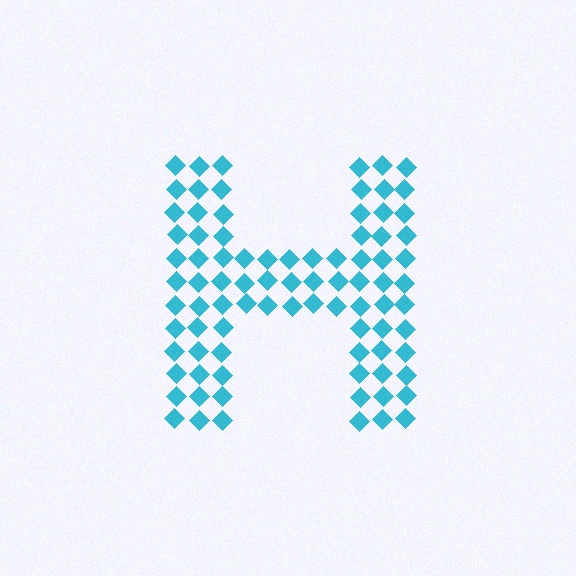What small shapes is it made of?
It is made of small diamonds.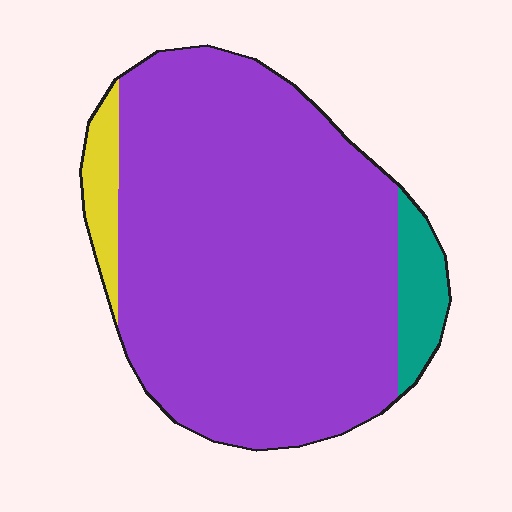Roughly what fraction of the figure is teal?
Teal takes up less than a sixth of the figure.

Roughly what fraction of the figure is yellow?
Yellow covers 6% of the figure.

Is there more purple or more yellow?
Purple.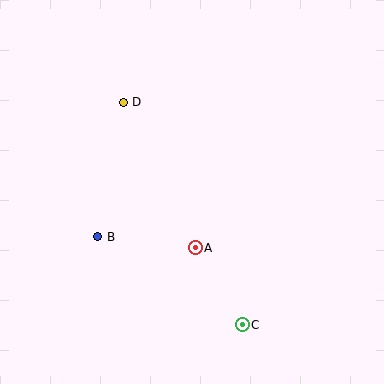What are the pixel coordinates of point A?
Point A is at (195, 248).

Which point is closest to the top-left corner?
Point D is closest to the top-left corner.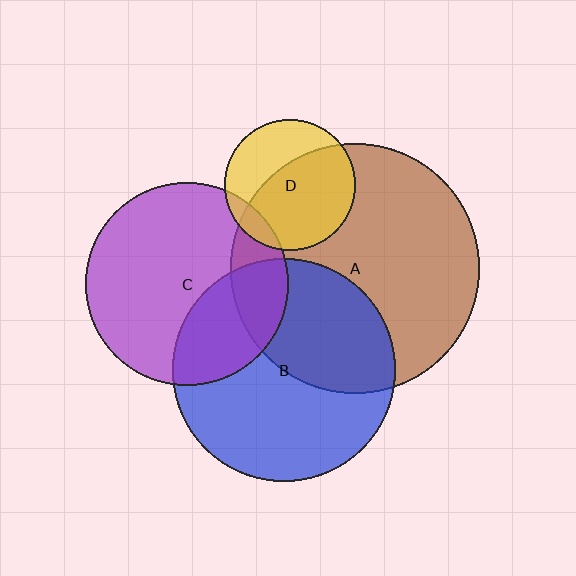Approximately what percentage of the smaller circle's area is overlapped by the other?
Approximately 30%.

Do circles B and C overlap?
Yes.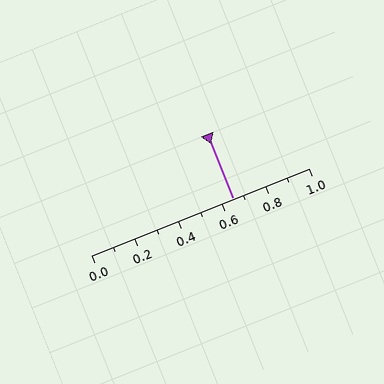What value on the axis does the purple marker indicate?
The marker indicates approximately 0.65.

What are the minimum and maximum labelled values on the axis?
The axis runs from 0.0 to 1.0.